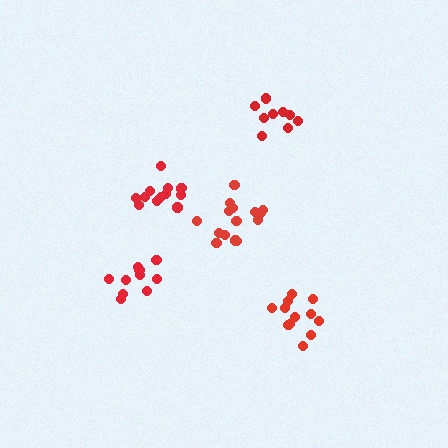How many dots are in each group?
Group 1: 13 dots, Group 2: 15 dots, Group 3: 10 dots, Group 4: 12 dots, Group 5: 9 dots (59 total).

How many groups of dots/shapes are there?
There are 5 groups.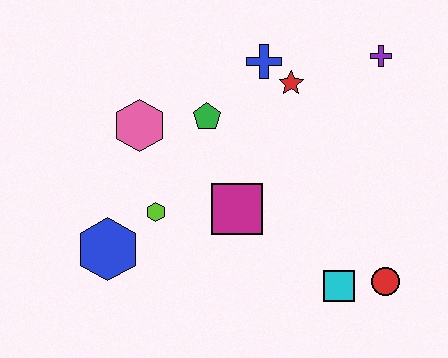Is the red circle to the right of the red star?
Yes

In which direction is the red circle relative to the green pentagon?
The red circle is to the right of the green pentagon.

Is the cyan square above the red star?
No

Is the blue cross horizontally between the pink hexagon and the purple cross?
Yes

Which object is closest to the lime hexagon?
The blue hexagon is closest to the lime hexagon.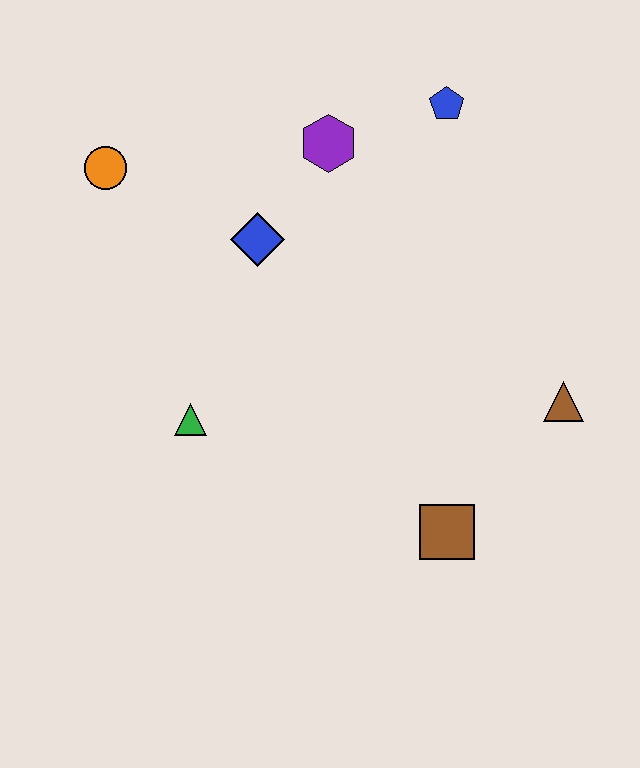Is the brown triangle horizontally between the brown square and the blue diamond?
No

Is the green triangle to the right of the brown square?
No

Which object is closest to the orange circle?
The blue diamond is closest to the orange circle.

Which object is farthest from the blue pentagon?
The brown square is farthest from the blue pentagon.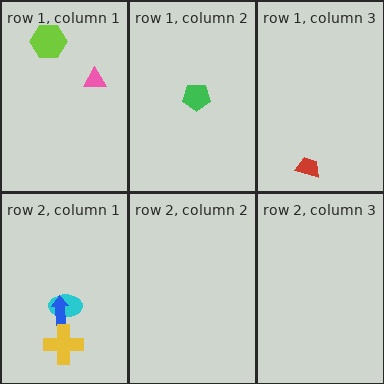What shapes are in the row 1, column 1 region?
The lime hexagon, the pink triangle.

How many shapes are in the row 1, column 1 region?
2.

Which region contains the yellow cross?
The row 2, column 1 region.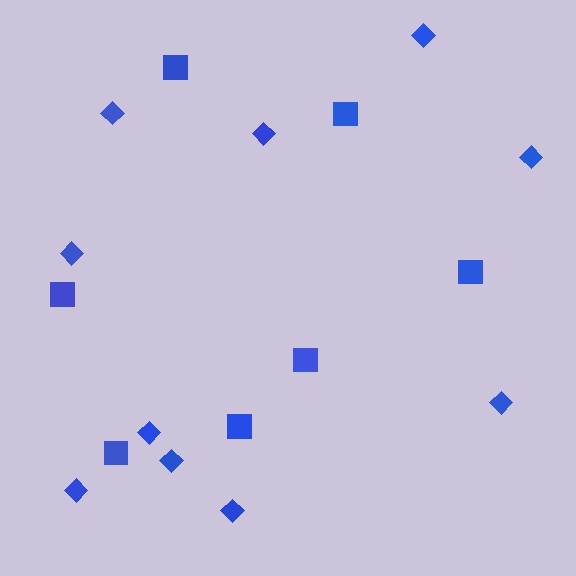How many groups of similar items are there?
There are 2 groups: one group of squares (7) and one group of diamonds (10).